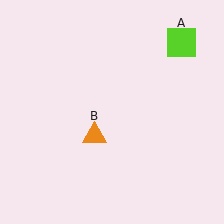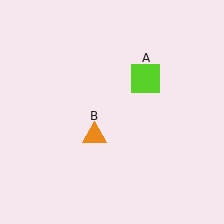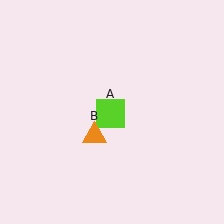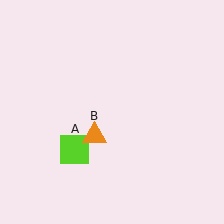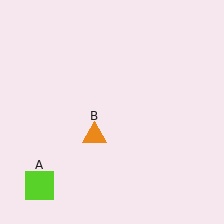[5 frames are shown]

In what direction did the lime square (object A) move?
The lime square (object A) moved down and to the left.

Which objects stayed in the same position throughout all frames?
Orange triangle (object B) remained stationary.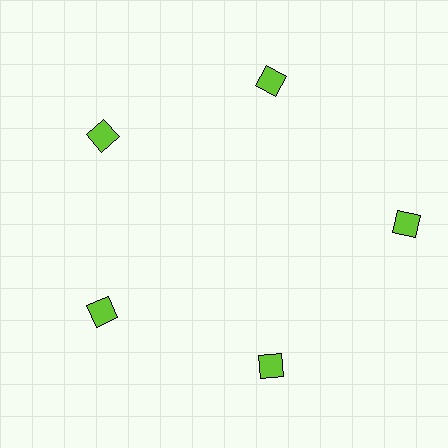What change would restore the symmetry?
The symmetry would be restored by moving it inward, back onto the ring so that all 5 squares sit at equal angles and equal distance from the center.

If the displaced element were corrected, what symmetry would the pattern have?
It would have 5-fold rotational symmetry — the pattern would map onto itself every 72 degrees.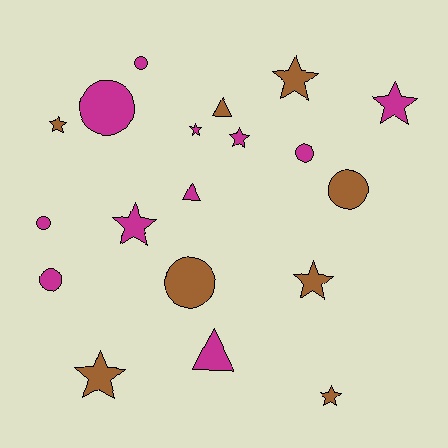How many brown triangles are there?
There is 1 brown triangle.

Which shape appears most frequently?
Star, with 9 objects.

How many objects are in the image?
There are 19 objects.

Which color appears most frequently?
Magenta, with 11 objects.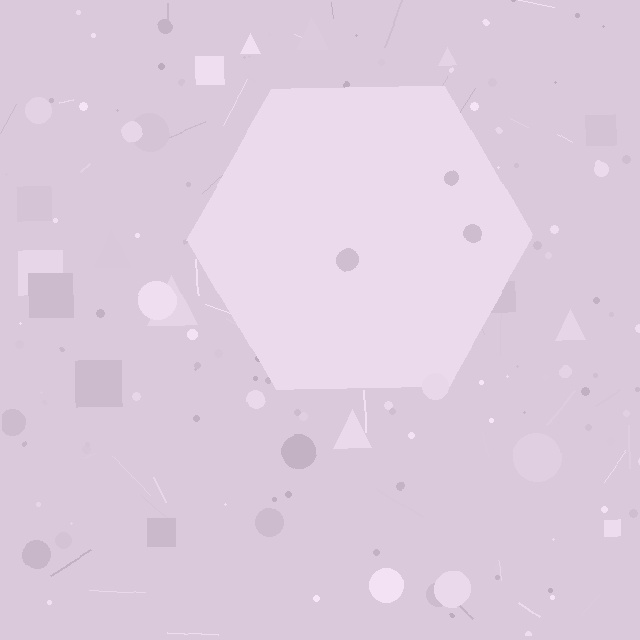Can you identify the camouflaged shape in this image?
The camouflaged shape is a hexagon.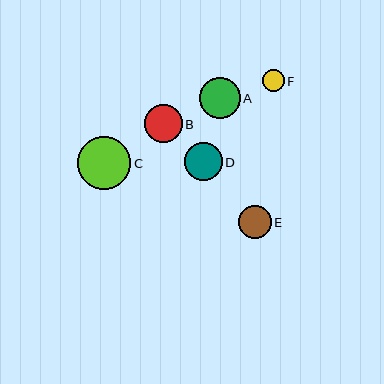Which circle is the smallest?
Circle F is the smallest with a size of approximately 22 pixels.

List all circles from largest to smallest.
From largest to smallest: C, A, B, D, E, F.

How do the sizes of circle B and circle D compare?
Circle B and circle D are approximately the same size.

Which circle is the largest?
Circle C is the largest with a size of approximately 53 pixels.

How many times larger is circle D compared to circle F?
Circle D is approximately 1.7 times the size of circle F.